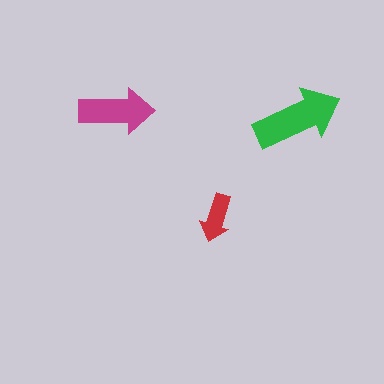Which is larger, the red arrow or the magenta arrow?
The magenta one.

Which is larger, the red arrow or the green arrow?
The green one.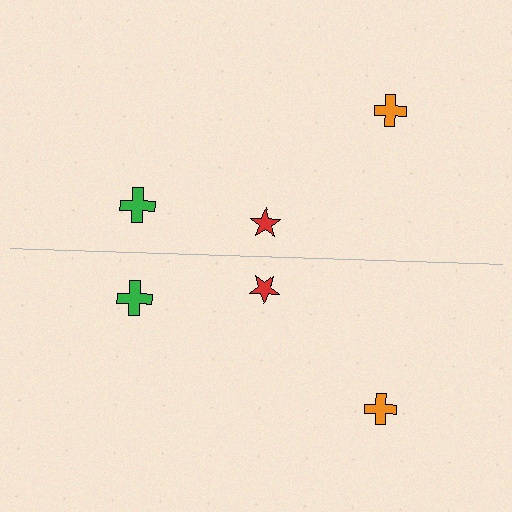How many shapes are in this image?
There are 6 shapes in this image.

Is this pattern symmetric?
Yes, this pattern has bilateral (reflection) symmetry.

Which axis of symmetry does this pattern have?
The pattern has a horizontal axis of symmetry running through the center of the image.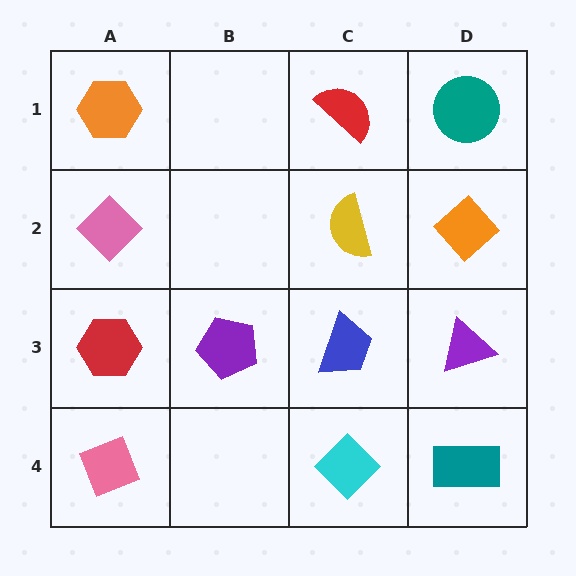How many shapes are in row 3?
4 shapes.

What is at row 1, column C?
A red semicircle.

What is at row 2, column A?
A pink diamond.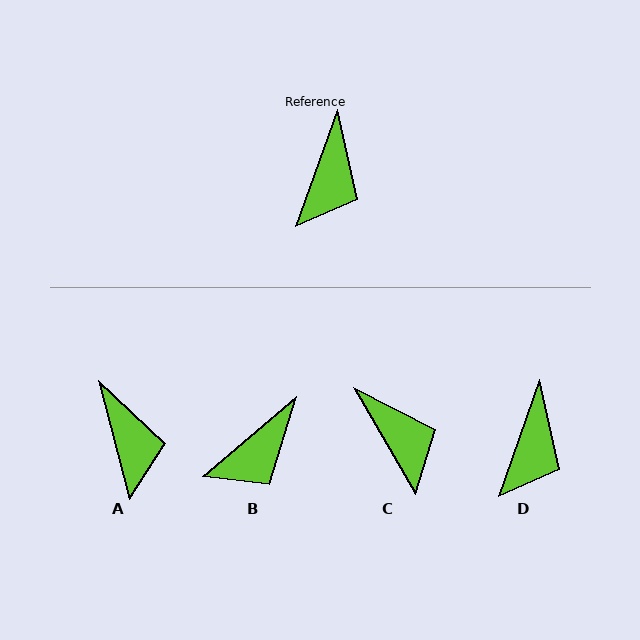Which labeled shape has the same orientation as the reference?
D.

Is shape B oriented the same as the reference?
No, it is off by about 30 degrees.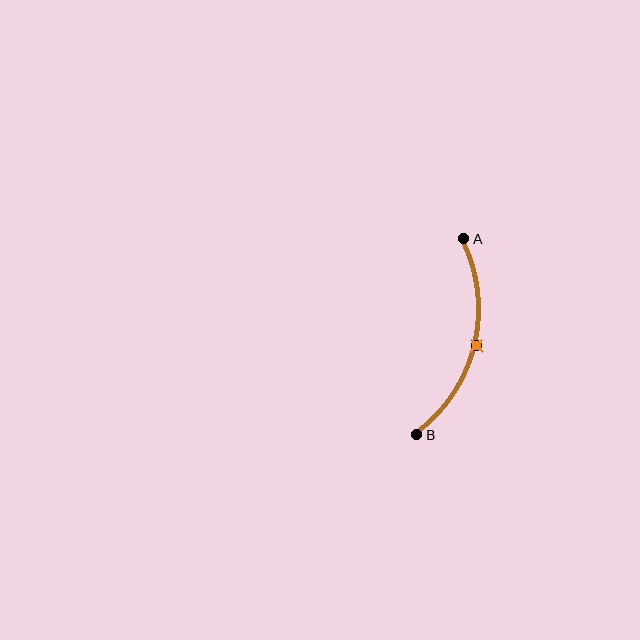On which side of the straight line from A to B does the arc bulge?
The arc bulges to the right of the straight line connecting A and B.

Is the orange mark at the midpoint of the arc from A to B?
Yes. The orange mark lies on the arc at equal arc-length from both A and B — it is the arc midpoint.